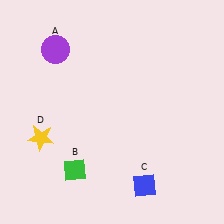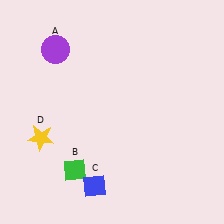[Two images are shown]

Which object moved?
The blue diamond (C) moved left.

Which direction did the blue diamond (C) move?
The blue diamond (C) moved left.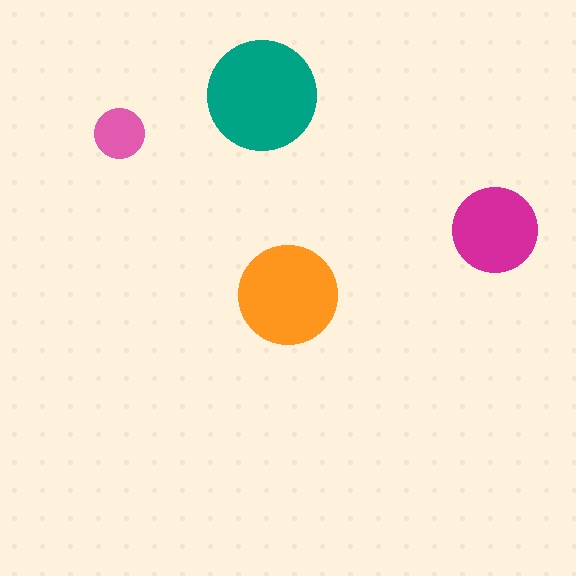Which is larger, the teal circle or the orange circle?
The teal one.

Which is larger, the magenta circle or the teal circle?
The teal one.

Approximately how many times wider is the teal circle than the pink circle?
About 2 times wider.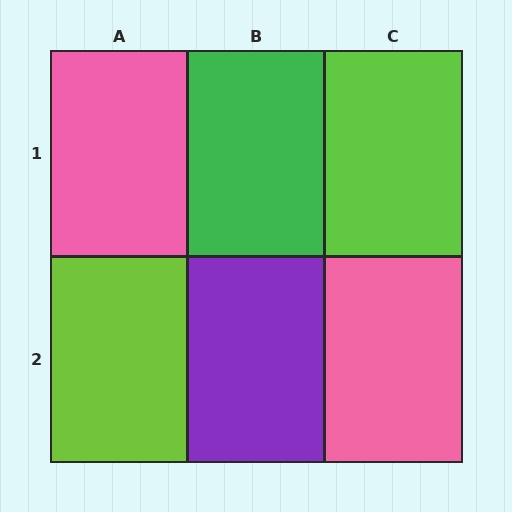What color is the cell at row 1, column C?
Lime.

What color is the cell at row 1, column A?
Pink.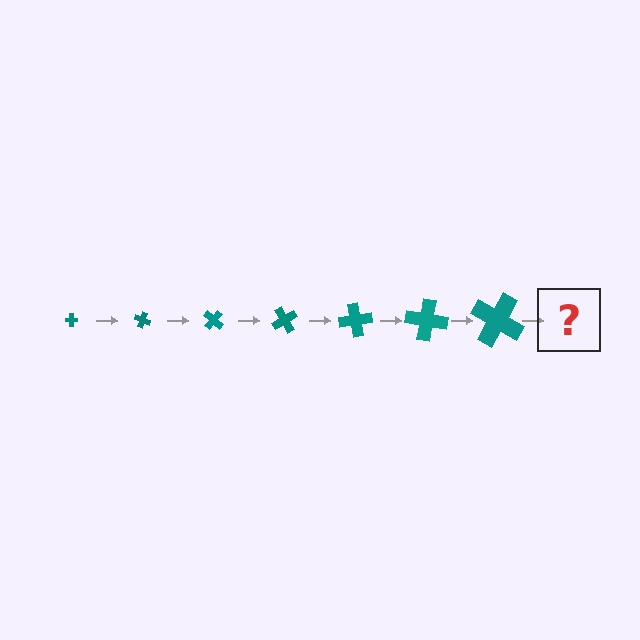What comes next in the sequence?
The next element should be a cross, larger than the previous one and rotated 140 degrees from the start.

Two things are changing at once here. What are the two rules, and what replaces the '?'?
The two rules are that the cross grows larger each step and it rotates 20 degrees each step. The '?' should be a cross, larger than the previous one and rotated 140 degrees from the start.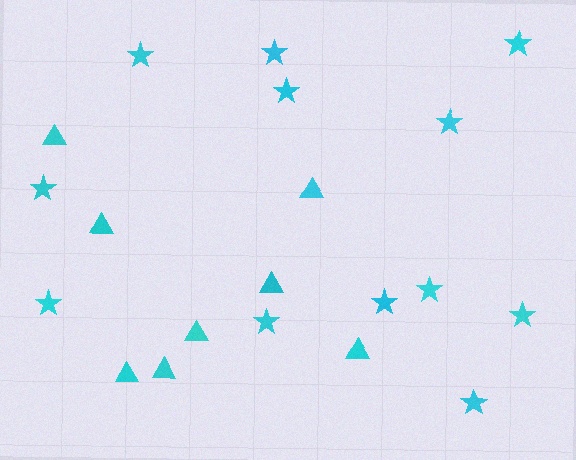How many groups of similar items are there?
There are 2 groups: one group of stars (12) and one group of triangles (8).